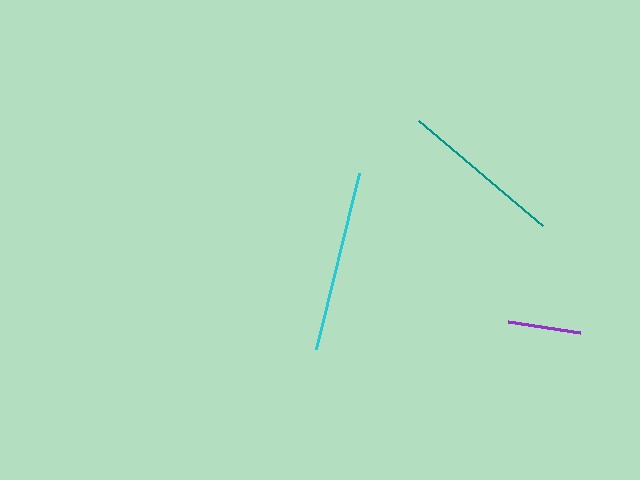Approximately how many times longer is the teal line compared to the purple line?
The teal line is approximately 2.2 times the length of the purple line.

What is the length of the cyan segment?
The cyan segment is approximately 181 pixels long.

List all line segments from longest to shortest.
From longest to shortest: cyan, teal, purple.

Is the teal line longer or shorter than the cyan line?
The cyan line is longer than the teal line.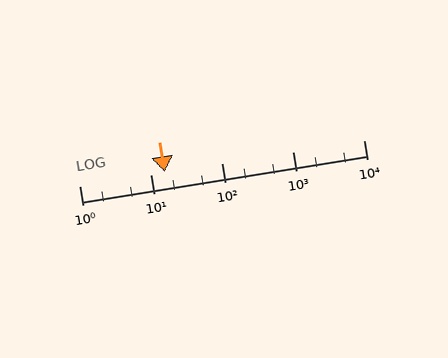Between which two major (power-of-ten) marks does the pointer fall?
The pointer is between 10 and 100.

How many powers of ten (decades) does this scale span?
The scale spans 4 decades, from 1 to 10000.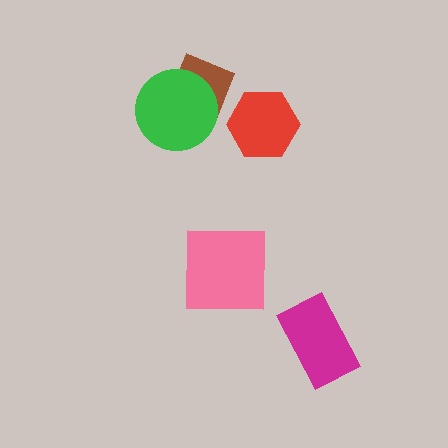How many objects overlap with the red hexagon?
0 objects overlap with the red hexagon.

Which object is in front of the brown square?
The green circle is in front of the brown square.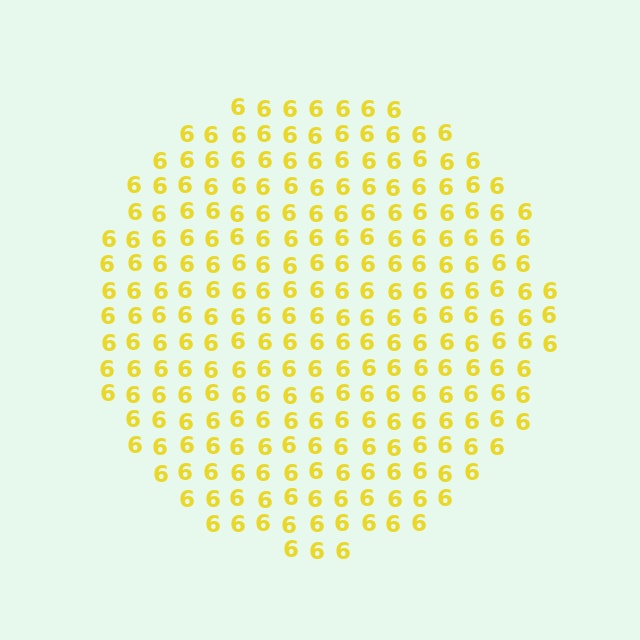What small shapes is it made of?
It is made of small digit 6's.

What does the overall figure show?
The overall figure shows a circle.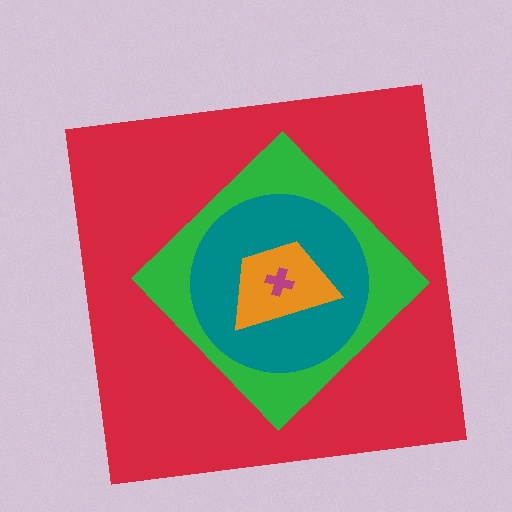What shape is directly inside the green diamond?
The teal circle.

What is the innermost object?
The magenta cross.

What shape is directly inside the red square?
The green diamond.